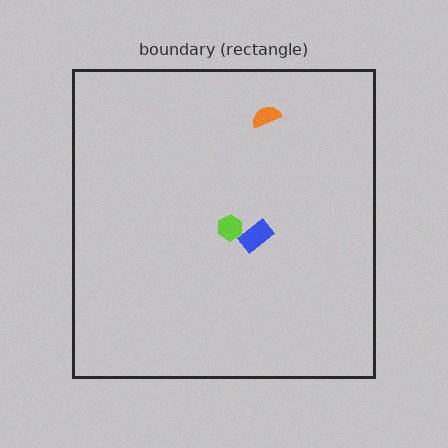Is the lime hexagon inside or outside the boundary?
Inside.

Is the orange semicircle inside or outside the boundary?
Inside.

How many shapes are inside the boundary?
3 inside, 0 outside.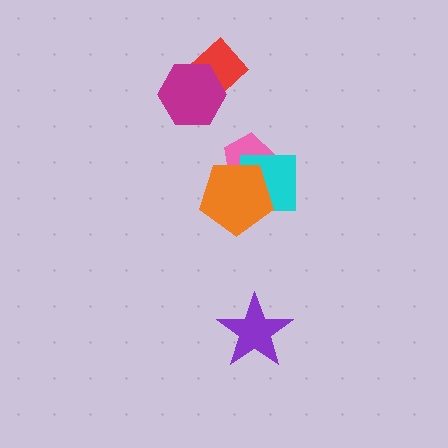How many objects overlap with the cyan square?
2 objects overlap with the cyan square.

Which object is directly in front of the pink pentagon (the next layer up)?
The cyan square is directly in front of the pink pentagon.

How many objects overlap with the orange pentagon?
2 objects overlap with the orange pentagon.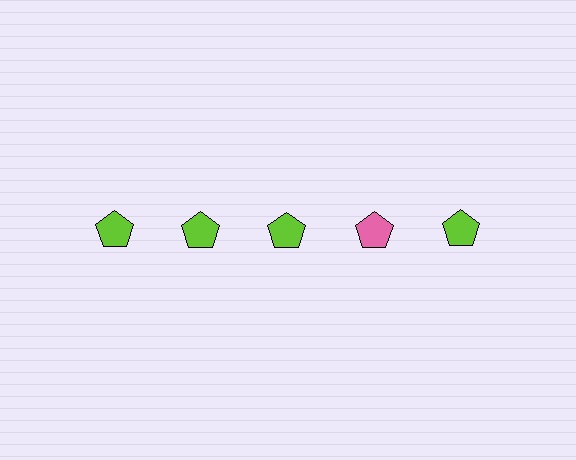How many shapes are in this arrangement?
There are 5 shapes arranged in a grid pattern.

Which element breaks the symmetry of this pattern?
The pink pentagon in the top row, second from right column breaks the symmetry. All other shapes are lime pentagons.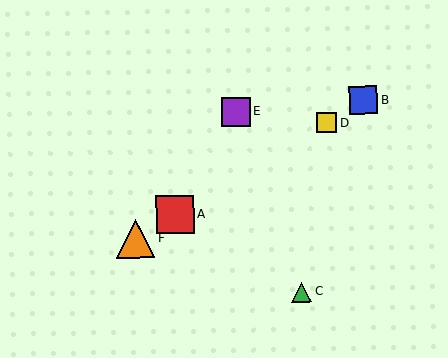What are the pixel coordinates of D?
Object D is at (327, 123).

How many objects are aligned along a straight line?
4 objects (A, B, D, F) are aligned along a straight line.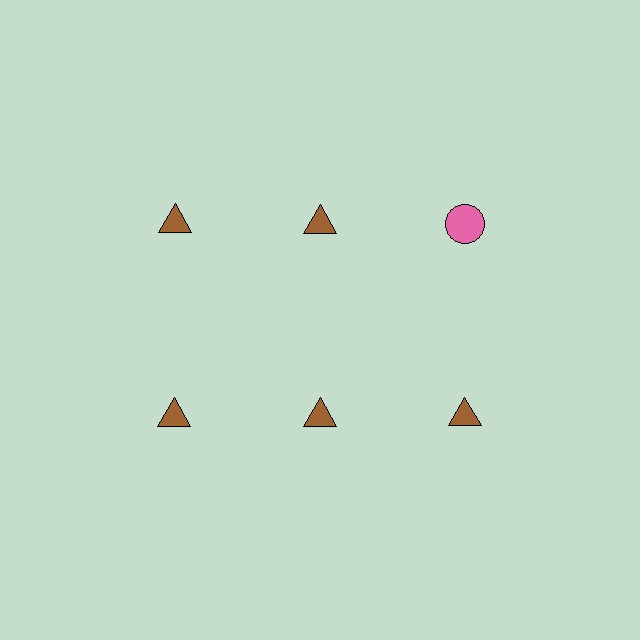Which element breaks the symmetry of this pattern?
The pink circle in the top row, center column breaks the symmetry. All other shapes are brown triangles.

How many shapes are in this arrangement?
There are 6 shapes arranged in a grid pattern.